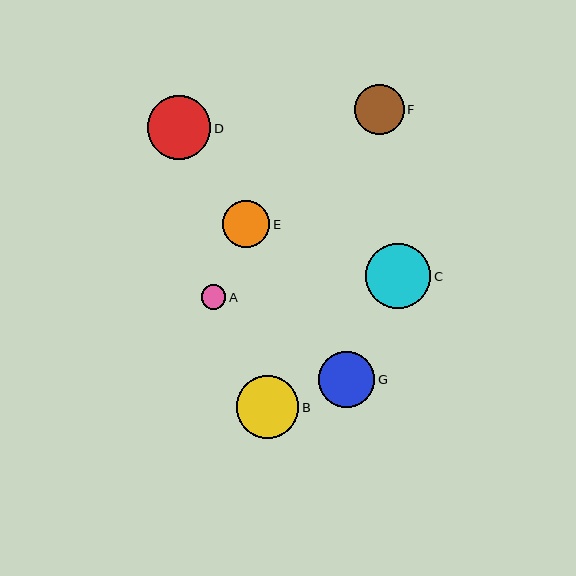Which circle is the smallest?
Circle A is the smallest with a size of approximately 24 pixels.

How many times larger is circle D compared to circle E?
Circle D is approximately 1.3 times the size of circle E.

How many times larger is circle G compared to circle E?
Circle G is approximately 1.2 times the size of circle E.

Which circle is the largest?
Circle C is the largest with a size of approximately 65 pixels.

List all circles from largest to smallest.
From largest to smallest: C, D, B, G, F, E, A.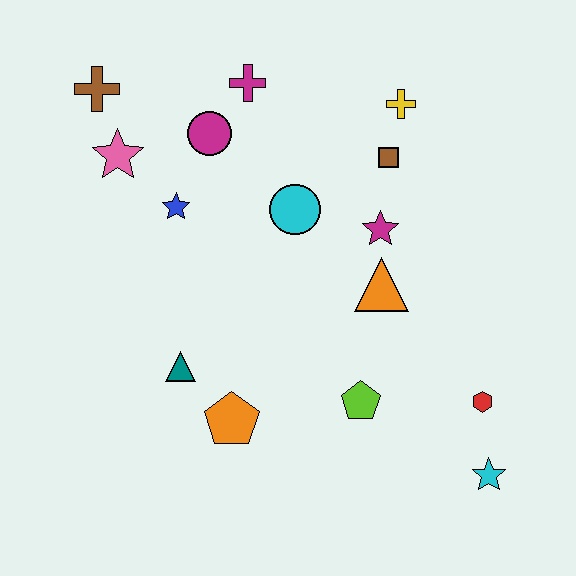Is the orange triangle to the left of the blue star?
No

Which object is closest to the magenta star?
The orange triangle is closest to the magenta star.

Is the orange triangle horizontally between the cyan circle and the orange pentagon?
No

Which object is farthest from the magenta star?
The brown cross is farthest from the magenta star.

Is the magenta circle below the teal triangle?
No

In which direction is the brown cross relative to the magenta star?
The brown cross is to the left of the magenta star.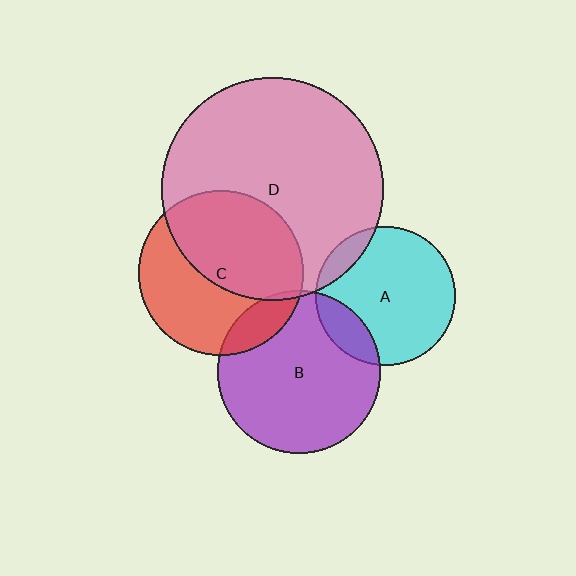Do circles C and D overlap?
Yes.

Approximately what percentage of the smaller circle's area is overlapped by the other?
Approximately 50%.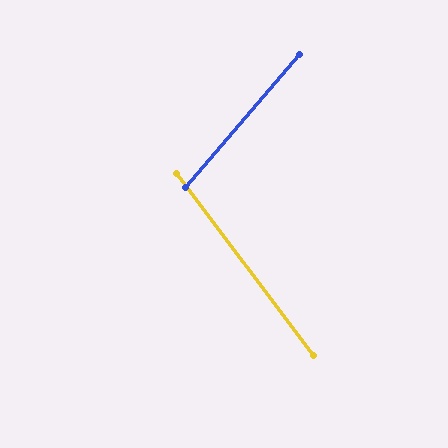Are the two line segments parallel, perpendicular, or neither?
Neither parallel nor perpendicular — they differ by about 77°.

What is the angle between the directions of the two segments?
Approximately 77 degrees.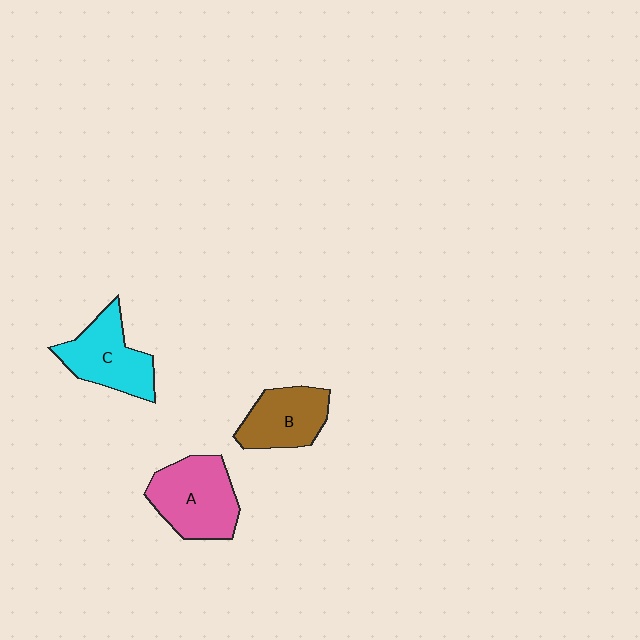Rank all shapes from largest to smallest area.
From largest to smallest: A (pink), C (cyan), B (brown).